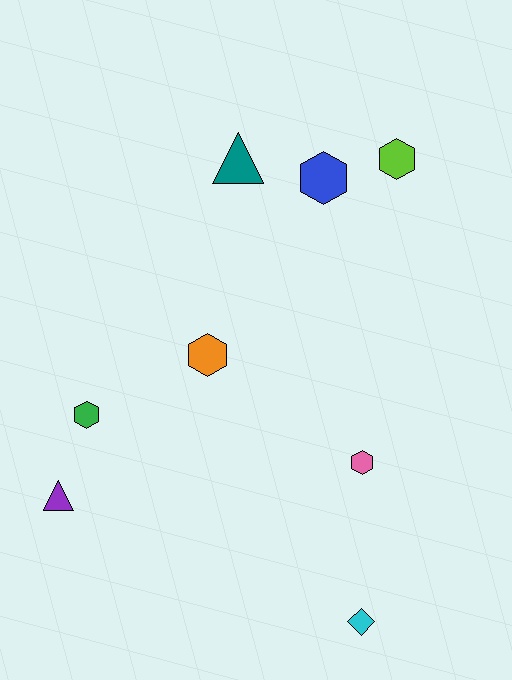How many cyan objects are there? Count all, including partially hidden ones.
There is 1 cyan object.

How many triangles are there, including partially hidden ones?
There are 2 triangles.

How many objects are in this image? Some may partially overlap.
There are 8 objects.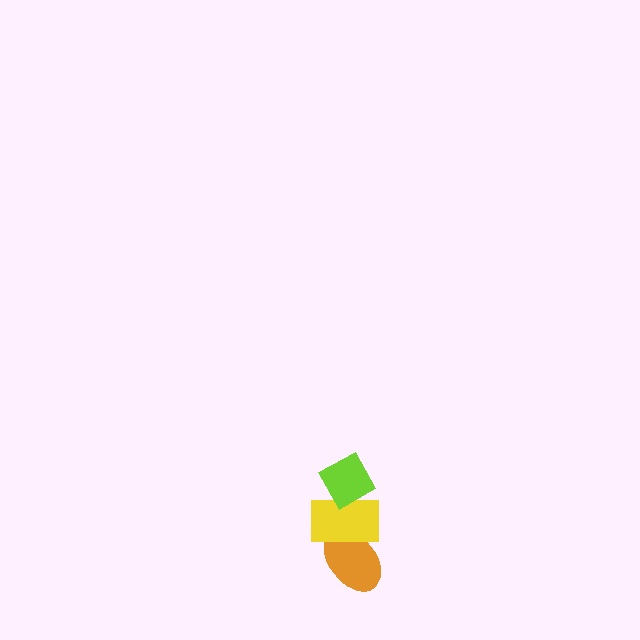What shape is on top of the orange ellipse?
The yellow rectangle is on top of the orange ellipse.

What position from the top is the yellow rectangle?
The yellow rectangle is 2nd from the top.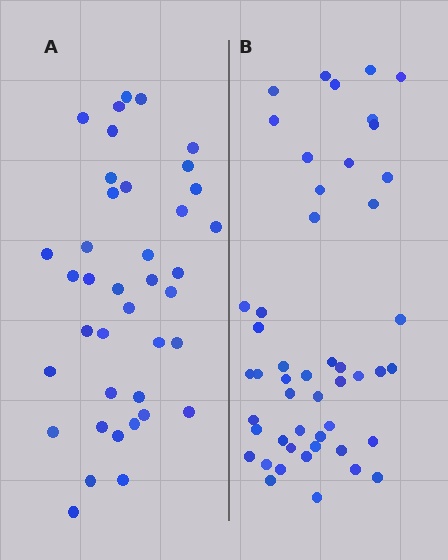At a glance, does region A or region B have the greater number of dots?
Region B (the right region) has more dots.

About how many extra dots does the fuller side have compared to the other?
Region B has roughly 10 or so more dots than region A.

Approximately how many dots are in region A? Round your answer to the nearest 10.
About 40 dots. (The exact count is 39, which rounds to 40.)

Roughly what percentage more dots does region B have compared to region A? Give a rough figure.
About 25% more.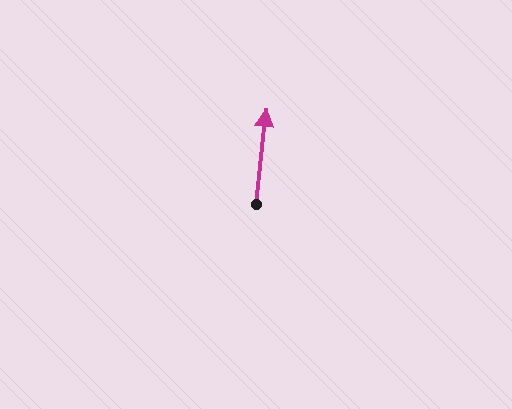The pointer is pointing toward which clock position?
Roughly 12 o'clock.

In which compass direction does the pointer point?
North.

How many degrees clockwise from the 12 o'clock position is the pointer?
Approximately 6 degrees.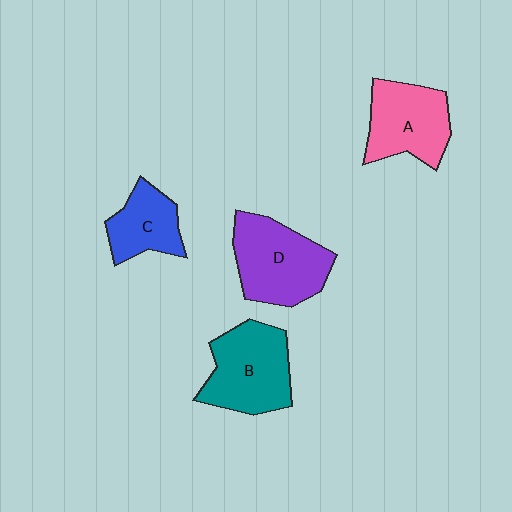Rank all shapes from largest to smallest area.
From largest to smallest: D (purple), B (teal), A (pink), C (blue).